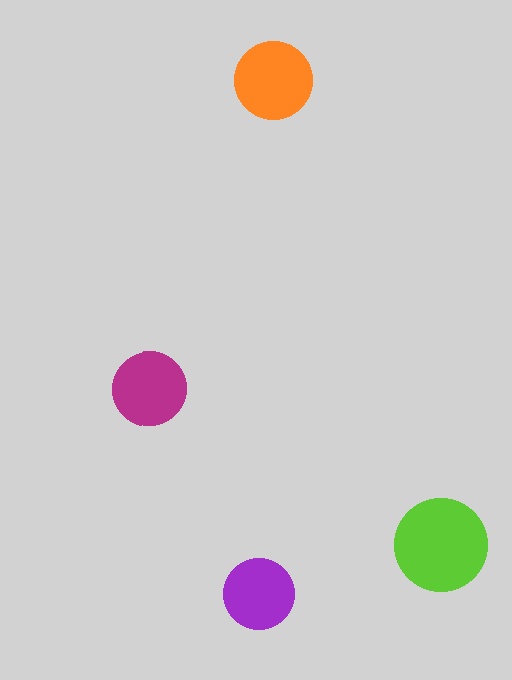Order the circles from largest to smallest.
the lime one, the orange one, the magenta one, the purple one.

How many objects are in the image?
There are 4 objects in the image.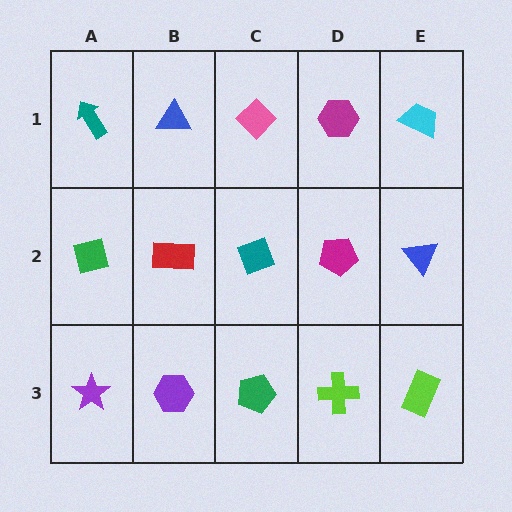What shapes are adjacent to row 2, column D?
A magenta hexagon (row 1, column D), a lime cross (row 3, column D), a teal diamond (row 2, column C), a blue triangle (row 2, column E).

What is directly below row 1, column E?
A blue triangle.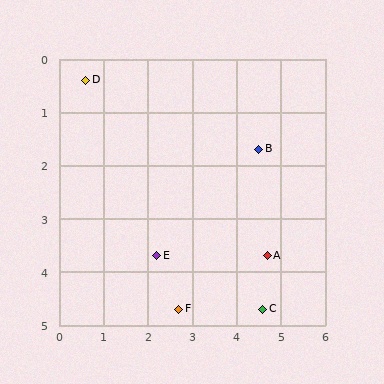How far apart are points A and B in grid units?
Points A and B are about 2.0 grid units apart.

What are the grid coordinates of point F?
Point F is at approximately (2.7, 4.7).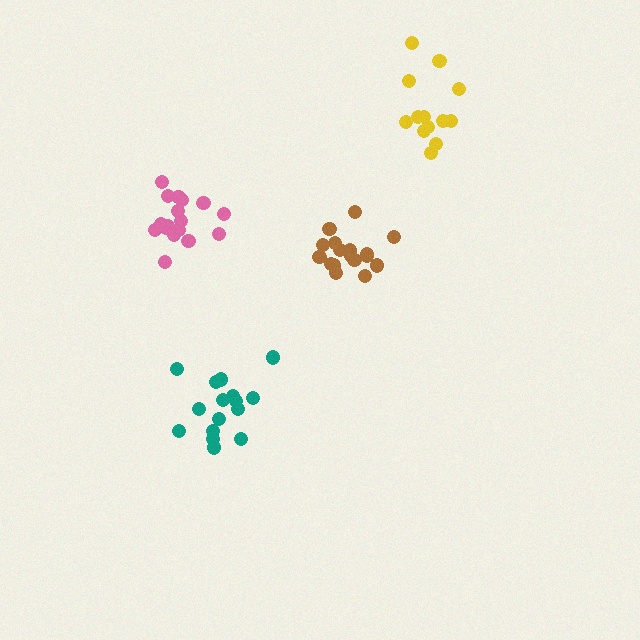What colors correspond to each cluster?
The clusters are colored: pink, yellow, teal, brown.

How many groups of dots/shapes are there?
There are 4 groups.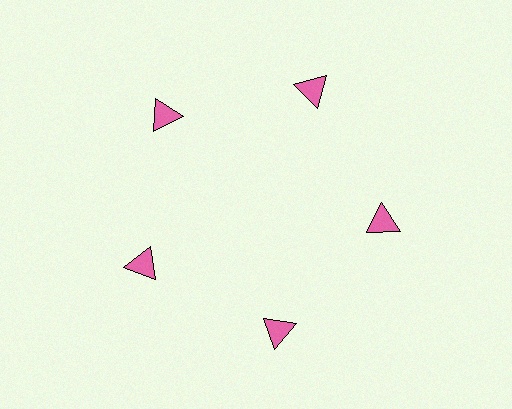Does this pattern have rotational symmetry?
Yes, this pattern has 5-fold rotational symmetry. It looks the same after rotating 72 degrees around the center.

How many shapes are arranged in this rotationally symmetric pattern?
There are 5 shapes, arranged in 5 groups of 1.